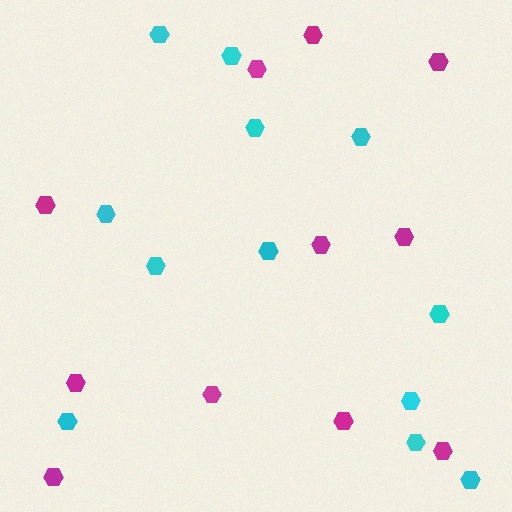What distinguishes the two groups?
There are 2 groups: one group of cyan hexagons (12) and one group of magenta hexagons (11).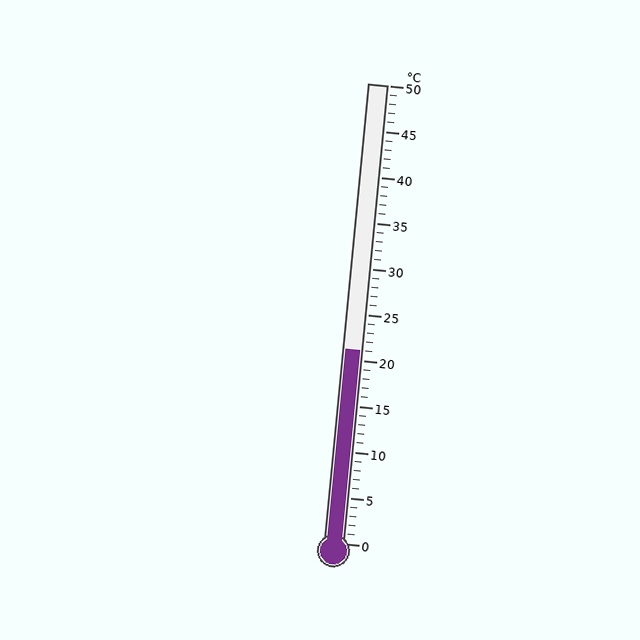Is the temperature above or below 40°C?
The temperature is below 40°C.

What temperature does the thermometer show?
The thermometer shows approximately 21°C.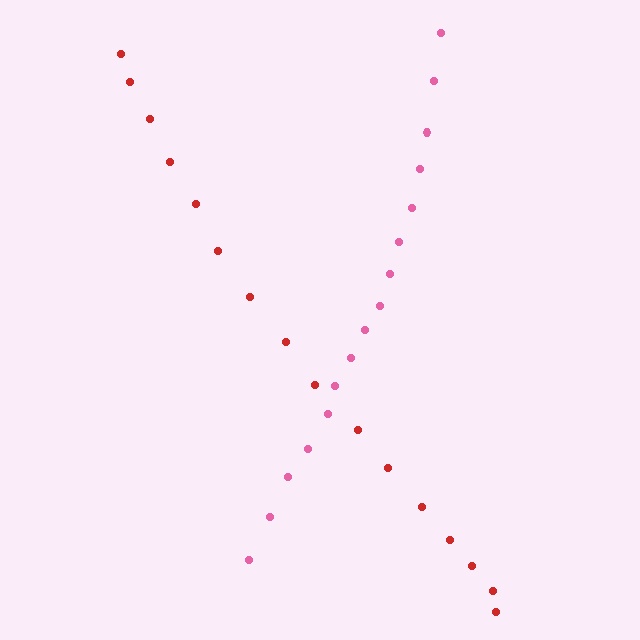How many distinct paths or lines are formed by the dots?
There are 2 distinct paths.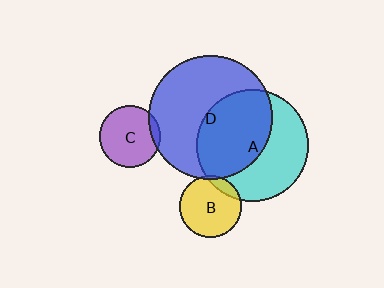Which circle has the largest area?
Circle D (blue).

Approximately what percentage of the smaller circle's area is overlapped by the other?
Approximately 50%.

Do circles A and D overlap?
Yes.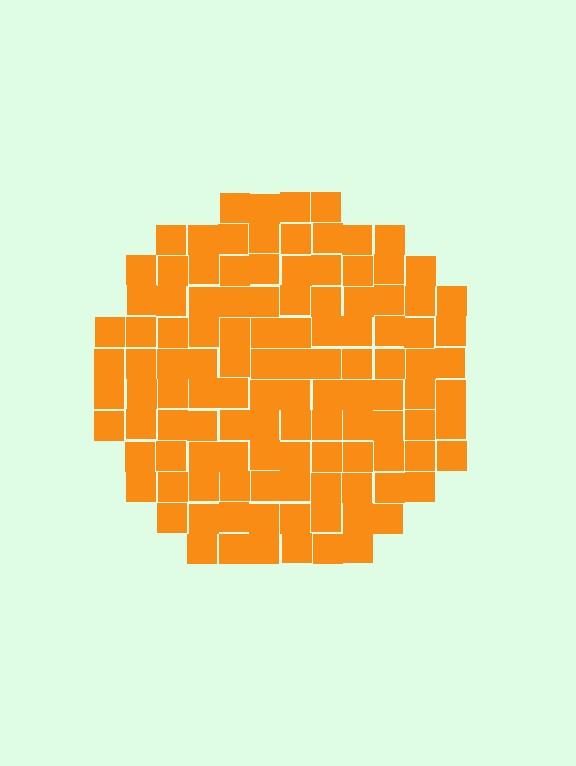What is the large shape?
The large shape is a circle.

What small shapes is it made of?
It is made of small squares.